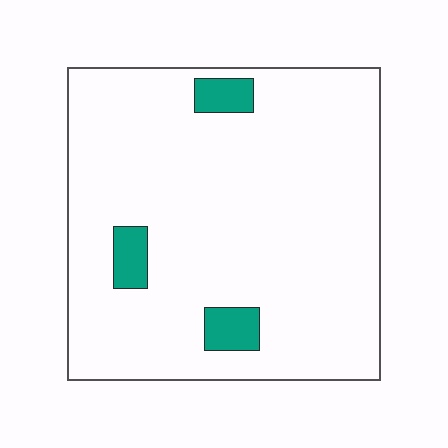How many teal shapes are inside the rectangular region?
3.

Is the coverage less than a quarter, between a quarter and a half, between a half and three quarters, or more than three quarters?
Less than a quarter.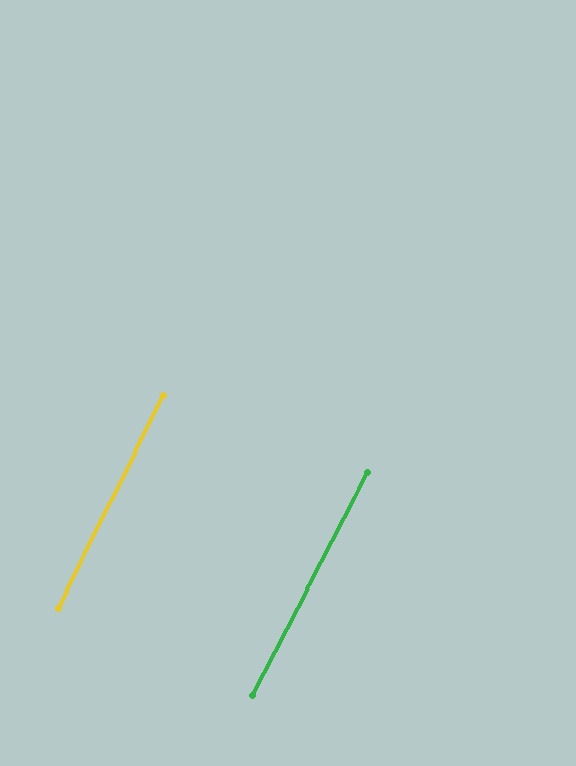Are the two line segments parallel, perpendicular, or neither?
Parallel — their directions differ by only 0.8°.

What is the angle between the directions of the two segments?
Approximately 1 degree.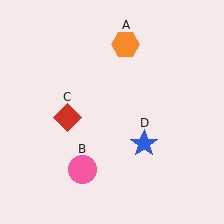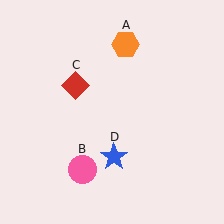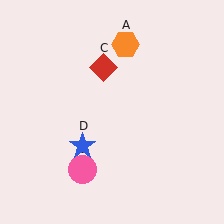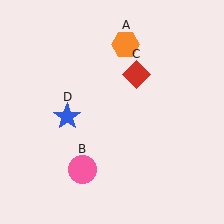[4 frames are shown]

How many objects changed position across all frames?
2 objects changed position: red diamond (object C), blue star (object D).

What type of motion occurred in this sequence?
The red diamond (object C), blue star (object D) rotated clockwise around the center of the scene.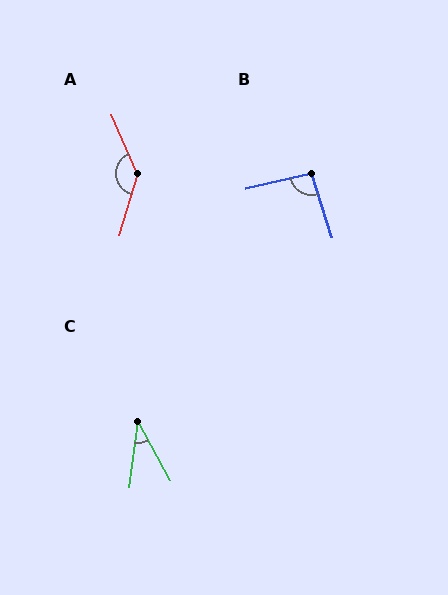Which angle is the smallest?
C, at approximately 36 degrees.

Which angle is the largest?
A, at approximately 140 degrees.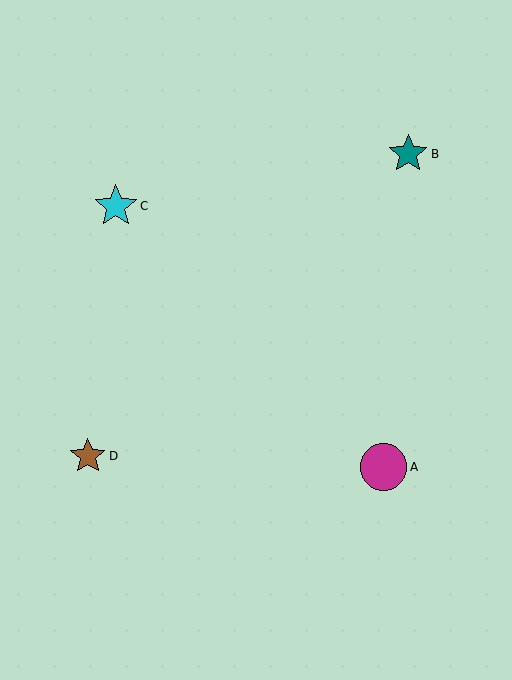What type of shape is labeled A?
Shape A is a magenta circle.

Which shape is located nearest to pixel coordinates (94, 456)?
The brown star (labeled D) at (88, 456) is nearest to that location.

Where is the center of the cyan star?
The center of the cyan star is at (116, 206).